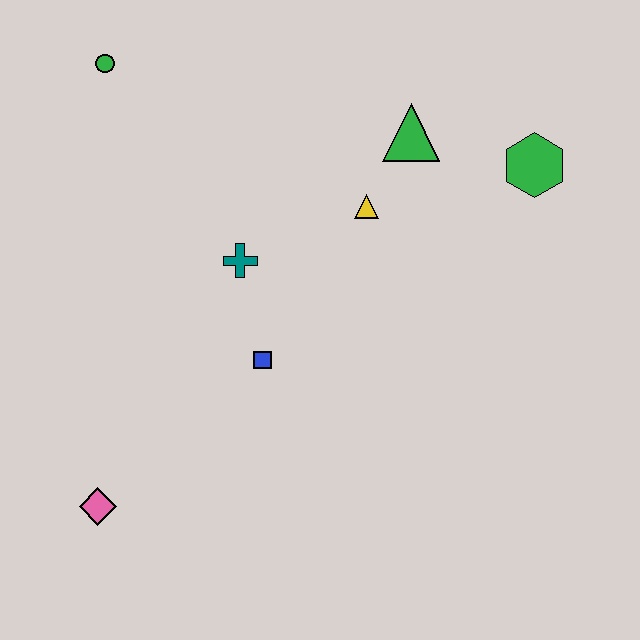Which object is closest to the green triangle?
The yellow triangle is closest to the green triangle.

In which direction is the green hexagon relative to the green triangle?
The green hexagon is to the right of the green triangle.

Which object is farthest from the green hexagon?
The pink diamond is farthest from the green hexagon.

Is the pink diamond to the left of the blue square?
Yes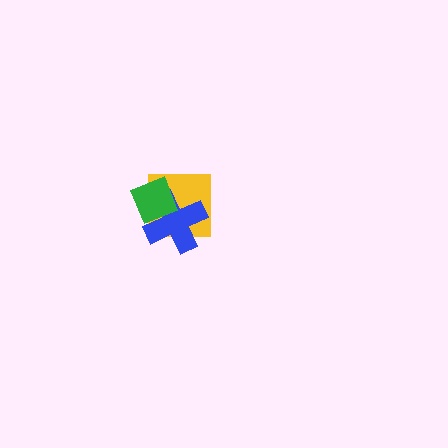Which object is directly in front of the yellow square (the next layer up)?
The blue cross is directly in front of the yellow square.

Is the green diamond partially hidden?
No, no other shape covers it.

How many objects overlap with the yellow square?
2 objects overlap with the yellow square.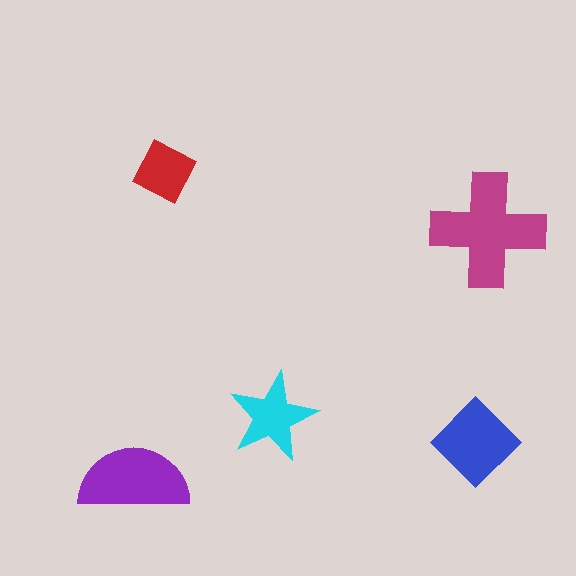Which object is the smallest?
The red square.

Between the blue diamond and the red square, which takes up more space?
The blue diamond.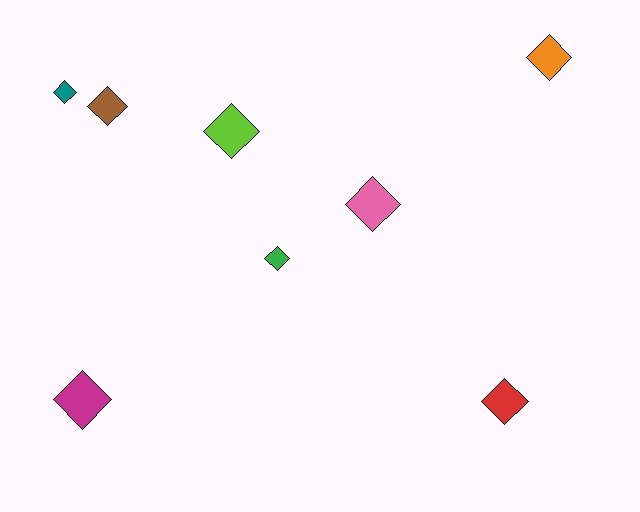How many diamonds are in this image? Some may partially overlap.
There are 8 diamonds.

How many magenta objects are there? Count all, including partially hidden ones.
There is 1 magenta object.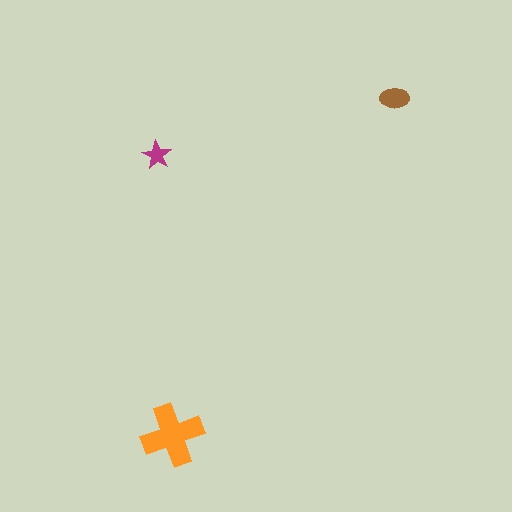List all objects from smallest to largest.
The magenta star, the brown ellipse, the orange cross.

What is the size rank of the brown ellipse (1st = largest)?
2nd.